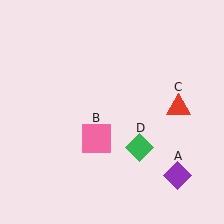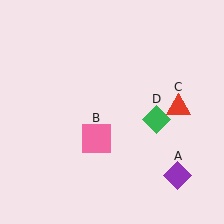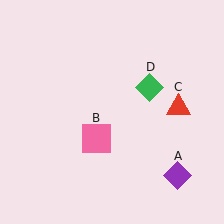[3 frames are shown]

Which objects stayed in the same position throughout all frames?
Purple diamond (object A) and pink square (object B) and red triangle (object C) remained stationary.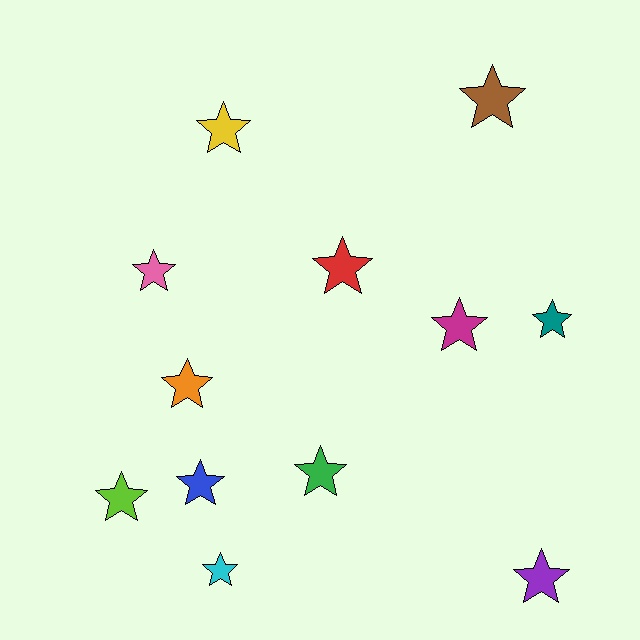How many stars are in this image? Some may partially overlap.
There are 12 stars.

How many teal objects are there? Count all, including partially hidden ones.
There is 1 teal object.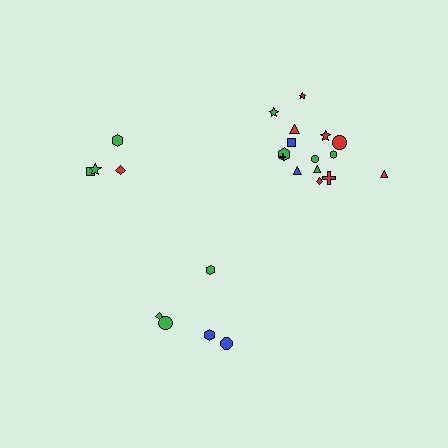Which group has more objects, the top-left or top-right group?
The top-right group.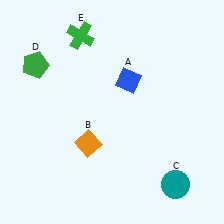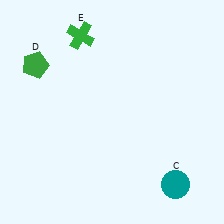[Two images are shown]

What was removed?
The blue diamond (A), the orange diamond (B) were removed in Image 2.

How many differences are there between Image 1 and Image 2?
There are 2 differences between the two images.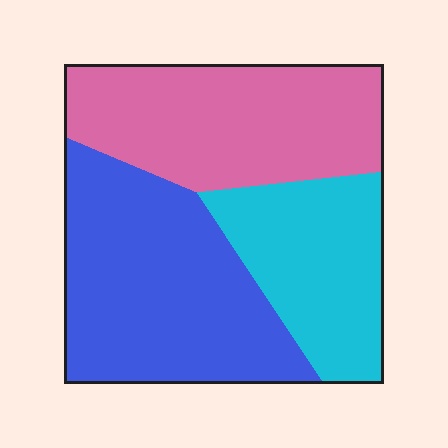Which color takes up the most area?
Blue, at roughly 40%.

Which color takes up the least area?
Cyan, at roughly 25%.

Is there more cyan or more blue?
Blue.